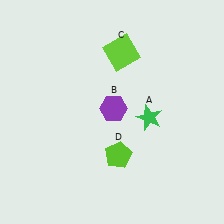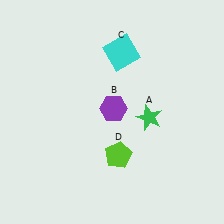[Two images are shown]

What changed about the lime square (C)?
In Image 1, C is lime. In Image 2, it changed to cyan.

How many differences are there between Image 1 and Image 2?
There is 1 difference between the two images.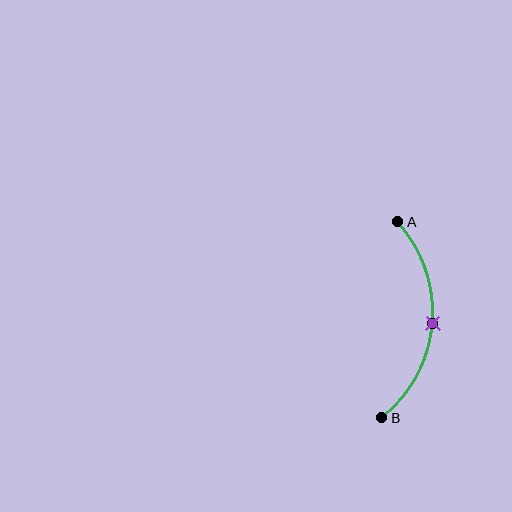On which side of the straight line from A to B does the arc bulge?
The arc bulges to the right of the straight line connecting A and B.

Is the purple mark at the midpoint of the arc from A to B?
Yes. The purple mark lies on the arc at equal arc-length from both A and B — it is the arc midpoint.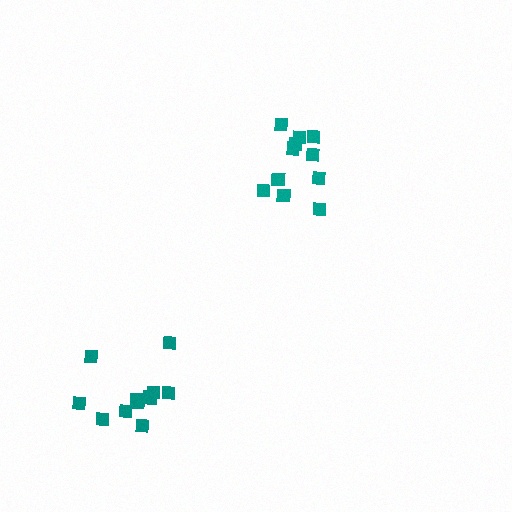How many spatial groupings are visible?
There are 2 spatial groupings.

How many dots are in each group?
Group 1: 11 dots, Group 2: 11 dots (22 total).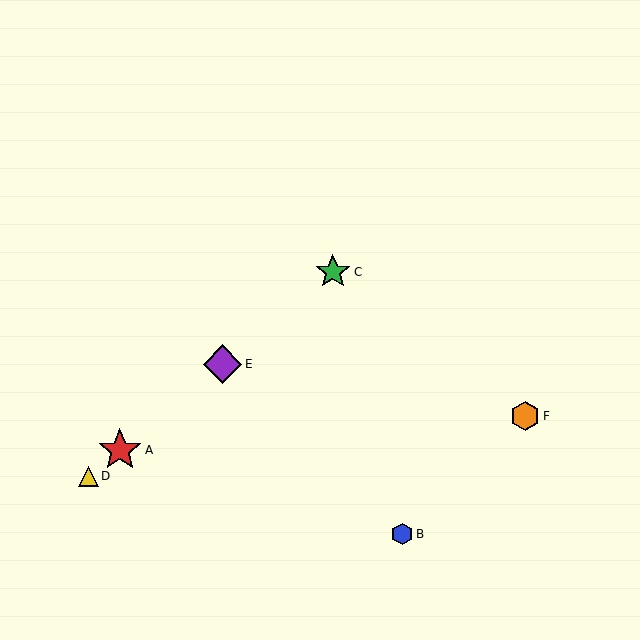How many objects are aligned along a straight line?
4 objects (A, C, D, E) are aligned along a straight line.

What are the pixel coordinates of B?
Object B is at (402, 534).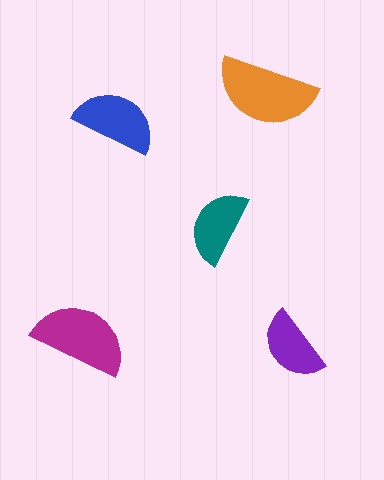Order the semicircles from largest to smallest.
the orange one, the magenta one, the blue one, the teal one, the purple one.